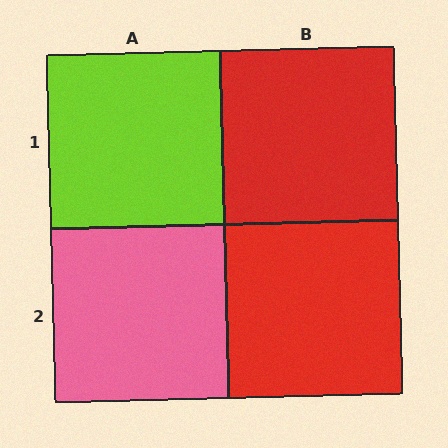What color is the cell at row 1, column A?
Lime.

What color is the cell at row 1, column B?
Red.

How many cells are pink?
1 cell is pink.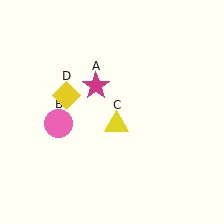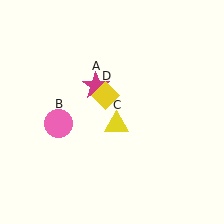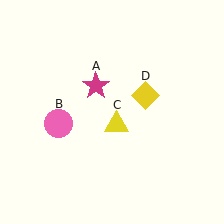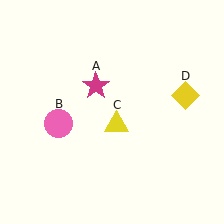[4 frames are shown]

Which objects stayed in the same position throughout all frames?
Magenta star (object A) and pink circle (object B) and yellow triangle (object C) remained stationary.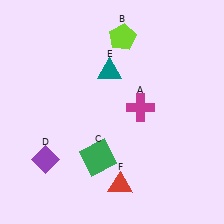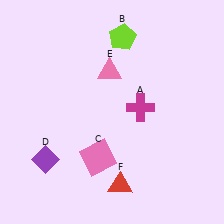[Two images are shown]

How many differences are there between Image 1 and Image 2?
There are 2 differences between the two images.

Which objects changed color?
C changed from green to pink. E changed from teal to pink.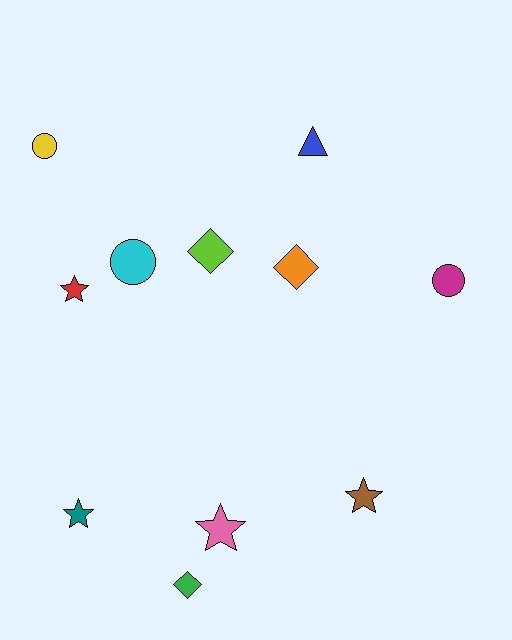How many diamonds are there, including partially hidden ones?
There are 3 diamonds.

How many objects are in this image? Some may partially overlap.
There are 11 objects.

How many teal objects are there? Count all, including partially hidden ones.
There is 1 teal object.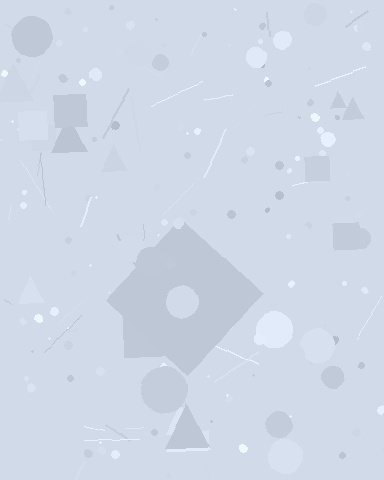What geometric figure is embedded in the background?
A diamond is embedded in the background.